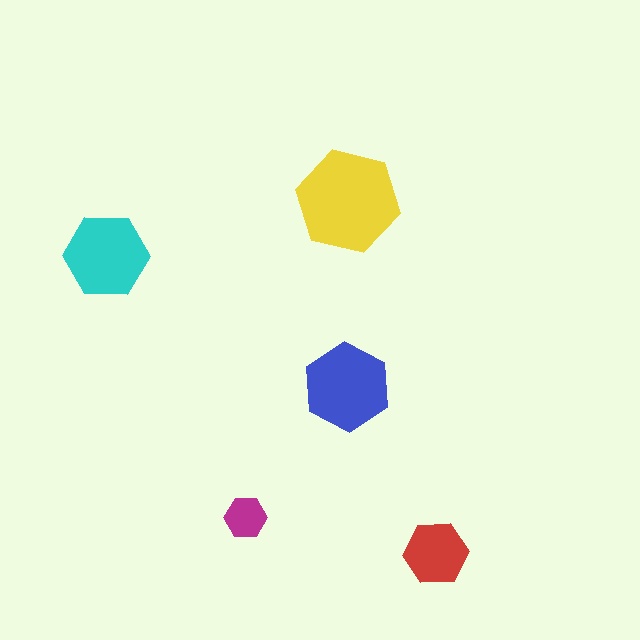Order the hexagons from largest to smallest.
the yellow one, the blue one, the cyan one, the red one, the magenta one.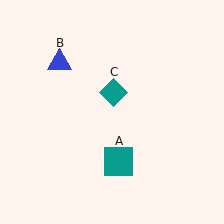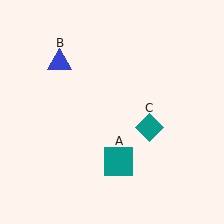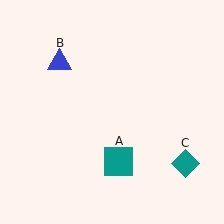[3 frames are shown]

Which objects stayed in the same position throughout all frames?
Teal square (object A) and blue triangle (object B) remained stationary.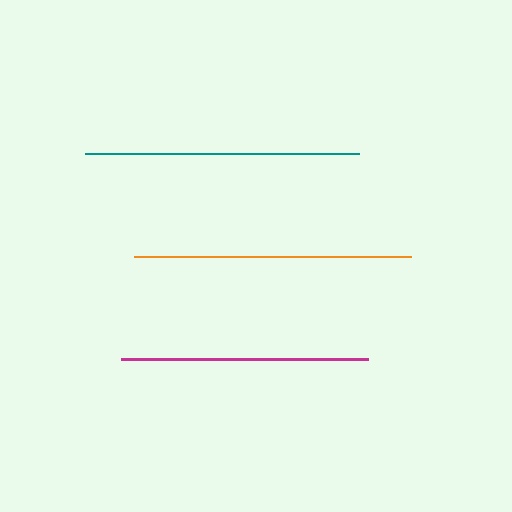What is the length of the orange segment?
The orange segment is approximately 277 pixels long.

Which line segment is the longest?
The orange line is the longest at approximately 277 pixels.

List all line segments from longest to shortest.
From longest to shortest: orange, teal, magenta.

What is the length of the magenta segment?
The magenta segment is approximately 246 pixels long.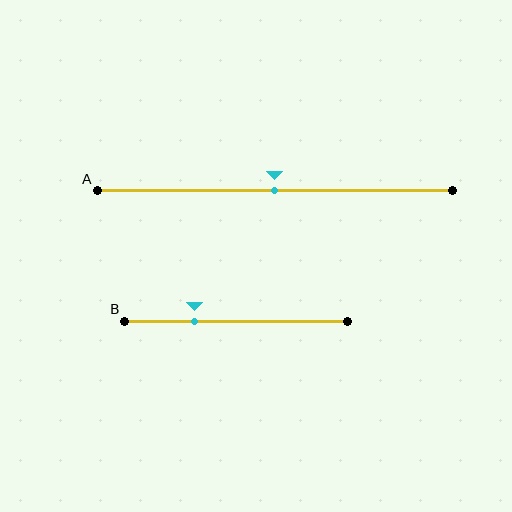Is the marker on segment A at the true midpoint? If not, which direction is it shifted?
Yes, the marker on segment A is at the true midpoint.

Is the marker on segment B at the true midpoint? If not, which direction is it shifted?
No, the marker on segment B is shifted to the left by about 19% of the segment length.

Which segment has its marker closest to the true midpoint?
Segment A has its marker closest to the true midpoint.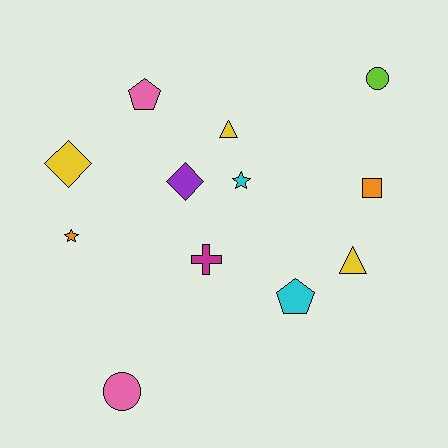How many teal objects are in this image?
There are no teal objects.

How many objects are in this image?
There are 12 objects.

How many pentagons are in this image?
There are 2 pentagons.